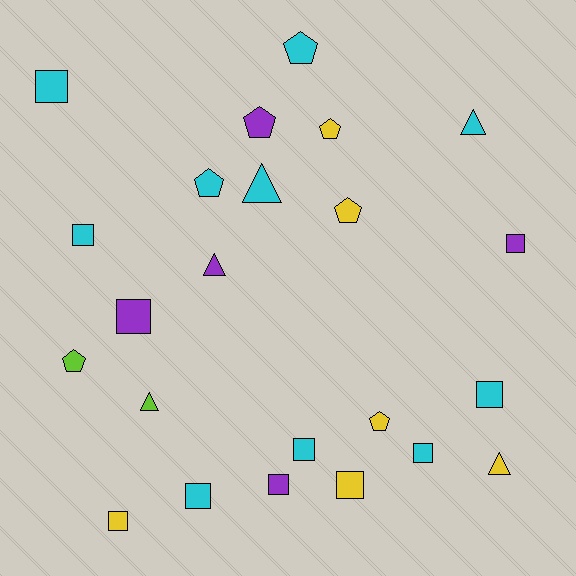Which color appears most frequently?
Cyan, with 10 objects.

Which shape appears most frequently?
Square, with 11 objects.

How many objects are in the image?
There are 23 objects.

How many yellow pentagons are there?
There are 3 yellow pentagons.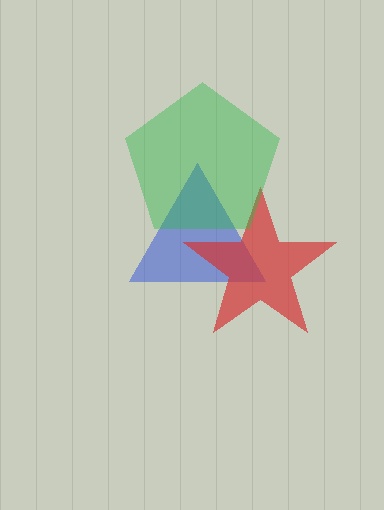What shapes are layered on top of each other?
The layered shapes are: a blue triangle, a red star, a green pentagon.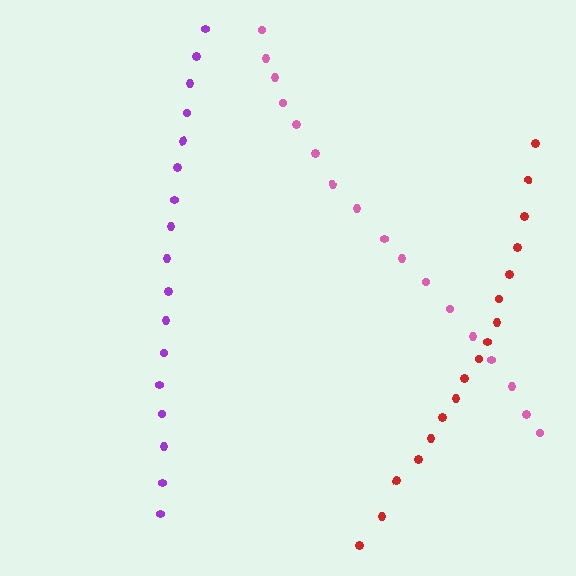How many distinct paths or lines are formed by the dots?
There are 3 distinct paths.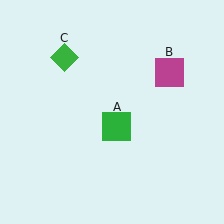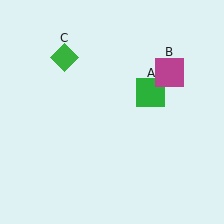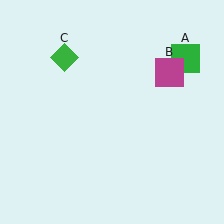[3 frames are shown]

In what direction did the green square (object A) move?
The green square (object A) moved up and to the right.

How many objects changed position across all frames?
1 object changed position: green square (object A).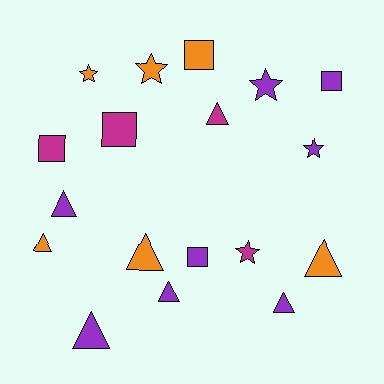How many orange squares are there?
There is 1 orange square.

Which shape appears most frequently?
Triangle, with 8 objects.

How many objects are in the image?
There are 18 objects.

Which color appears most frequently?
Purple, with 8 objects.